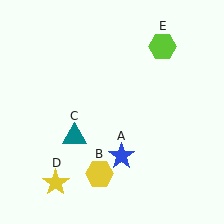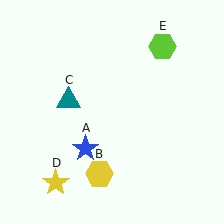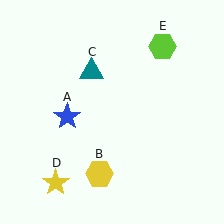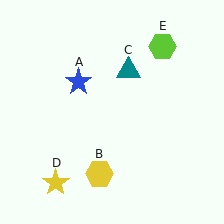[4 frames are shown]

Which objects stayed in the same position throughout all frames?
Yellow hexagon (object B) and yellow star (object D) and lime hexagon (object E) remained stationary.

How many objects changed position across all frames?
2 objects changed position: blue star (object A), teal triangle (object C).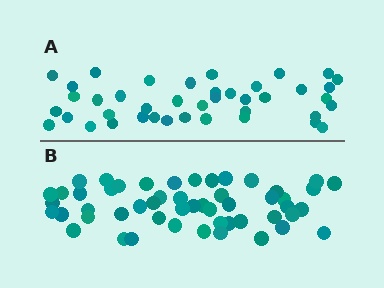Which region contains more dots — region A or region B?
Region B (the bottom region) has more dots.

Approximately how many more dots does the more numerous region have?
Region B has roughly 12 or so more dots than region A.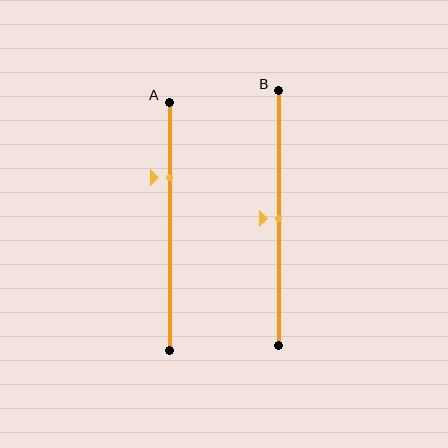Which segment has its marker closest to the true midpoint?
Segment B has its marker closest to the true midpoint.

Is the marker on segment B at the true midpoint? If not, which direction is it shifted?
Yes, the marker on segment B is at the true midpoint.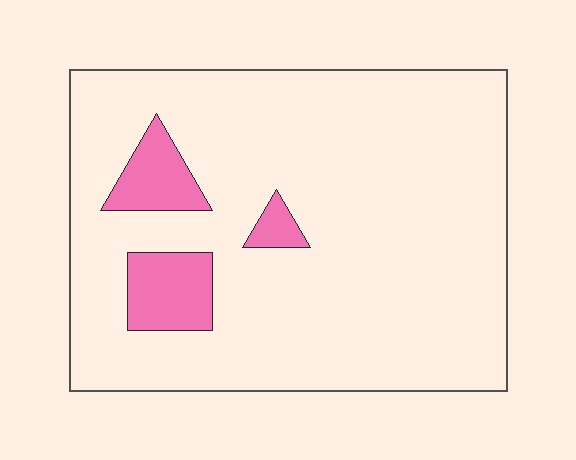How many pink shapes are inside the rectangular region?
3.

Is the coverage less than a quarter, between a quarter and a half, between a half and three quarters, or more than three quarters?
Less than a quarter.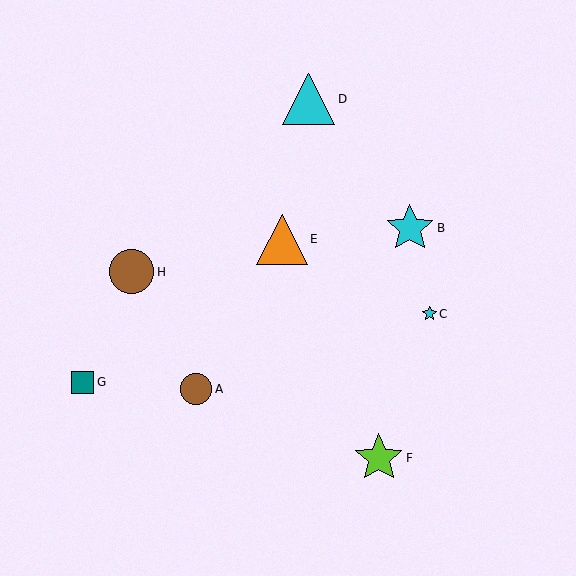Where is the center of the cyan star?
The center of the cyan star is at (429, 314).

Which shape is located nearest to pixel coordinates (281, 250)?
The orange triangle (labeled E) at (282, 239) is nearest to that location.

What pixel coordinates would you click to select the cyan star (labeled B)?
Click at (410, 228) to select the cyan star B.